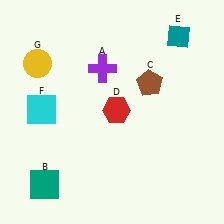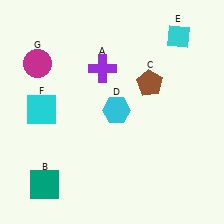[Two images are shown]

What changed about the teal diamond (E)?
In Image 1, E is teal. In Image 2, it changed to cyan.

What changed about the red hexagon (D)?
In Image 1, D is red. In Image 2, it changed to cyan.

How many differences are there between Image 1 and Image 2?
There are 3 differences between the two images.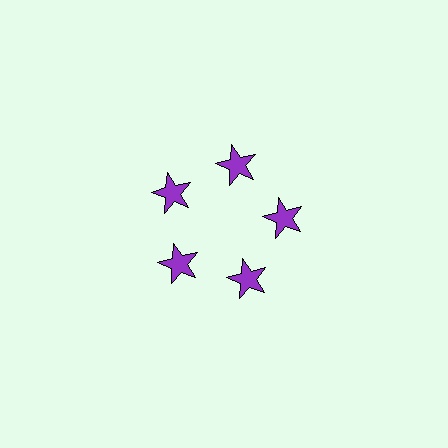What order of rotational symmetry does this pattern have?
This pattern has 5-fold rotational symmetry.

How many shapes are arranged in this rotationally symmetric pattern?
There are 5 shapes, arranged in 5 groups of 1.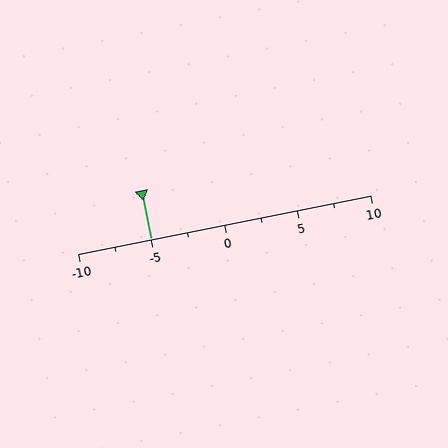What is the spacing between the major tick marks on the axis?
The major ticks are spaced 5 apart.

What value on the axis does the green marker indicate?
The marker indicates approximately -5.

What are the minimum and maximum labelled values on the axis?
The axis runs from -10 to 10.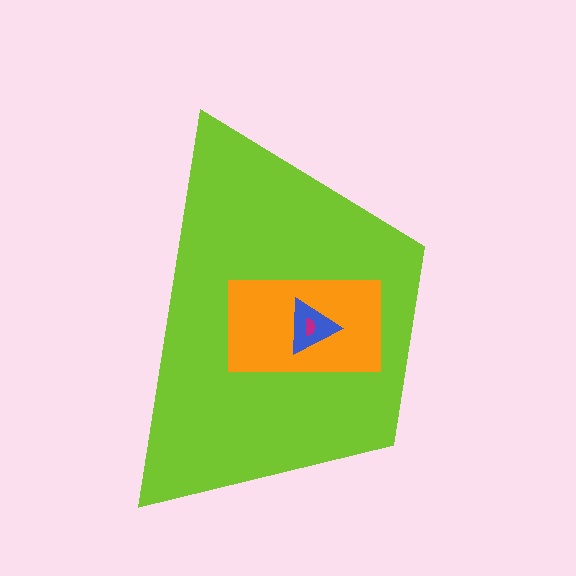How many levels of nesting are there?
4.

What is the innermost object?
The magenta semicircle.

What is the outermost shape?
The lime trapezoid.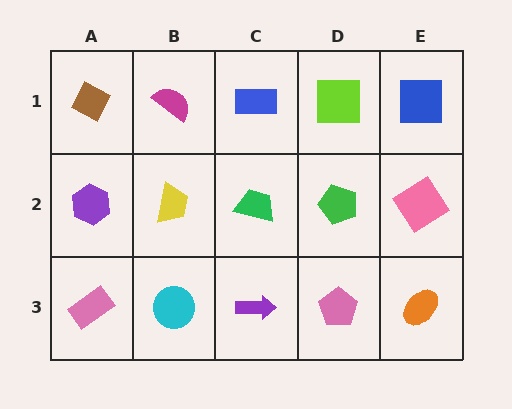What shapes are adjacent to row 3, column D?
A green pentagon (row 2, column D), a purple arrow (row 3, column C), an orange ellipse (row 3, column E).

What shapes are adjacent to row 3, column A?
A purple hexagon (row 2, column A), a cyan circle (row 3, column B).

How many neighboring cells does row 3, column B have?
3.